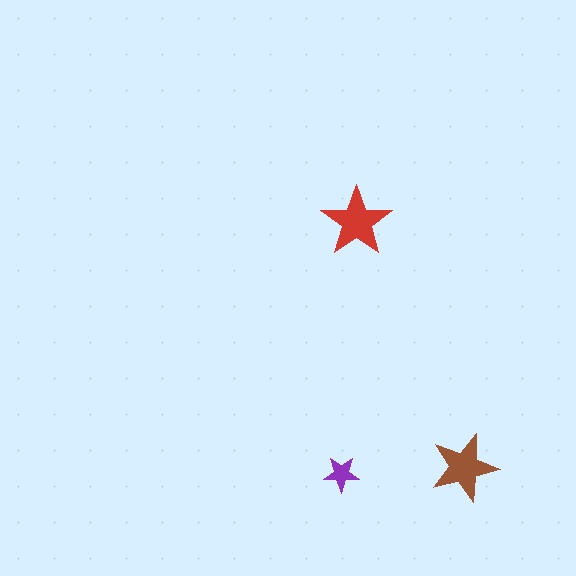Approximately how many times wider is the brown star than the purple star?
About 2 times wider.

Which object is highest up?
The red star is topmost.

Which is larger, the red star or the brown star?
The red one.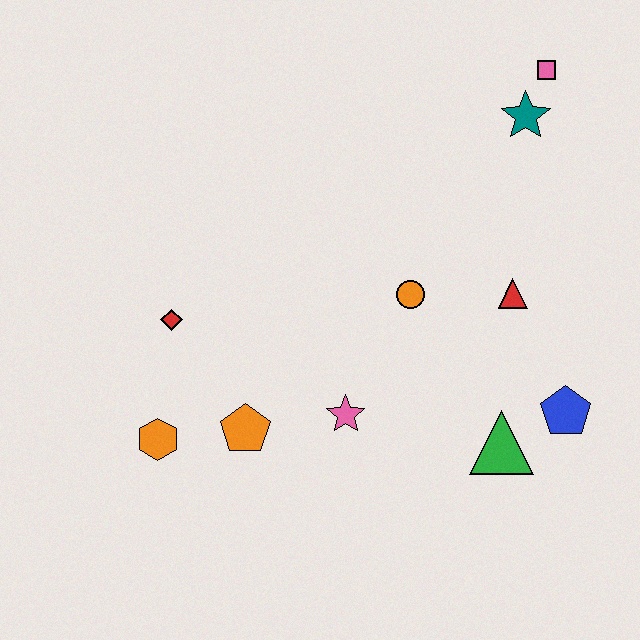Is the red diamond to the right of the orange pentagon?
No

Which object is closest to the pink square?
The teal star is closest to the pink square.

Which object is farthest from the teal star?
The orange hexagon is farthest from the teal star.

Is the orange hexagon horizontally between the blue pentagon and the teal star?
No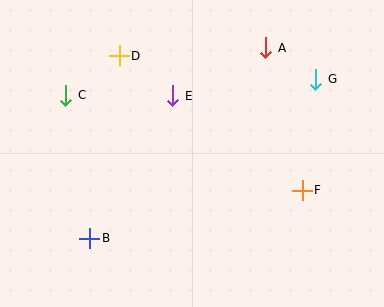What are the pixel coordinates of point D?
Point D is at (119, 56).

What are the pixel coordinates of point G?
Point G is at (316, 79).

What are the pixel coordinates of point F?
Point F is at (302, 190).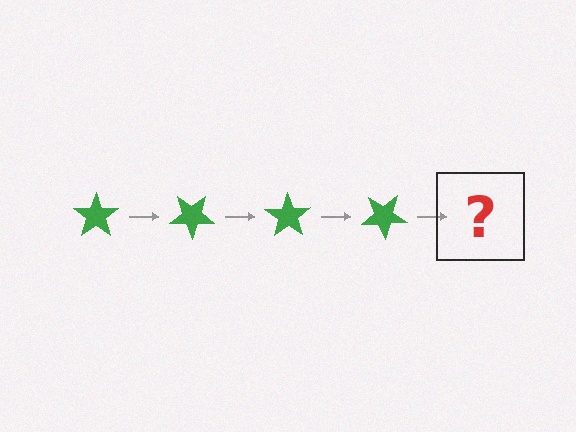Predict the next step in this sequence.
The next step is a green star rotated 140 degrees.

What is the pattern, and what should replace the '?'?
The pattern is that the star rotates 35 degrees each step. The '?' should be a green star rotated 140 degrees.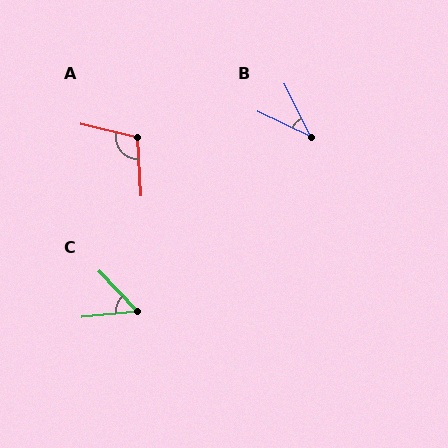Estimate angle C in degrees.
Approximately 51 degrees.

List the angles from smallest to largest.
B (38°), C (51°), A (107°).